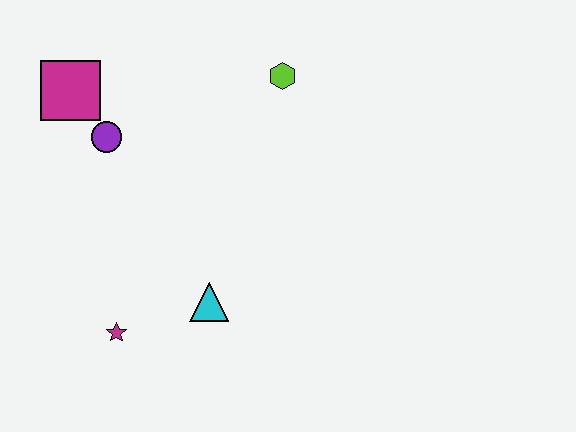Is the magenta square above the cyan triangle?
Yes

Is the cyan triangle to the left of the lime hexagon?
Yes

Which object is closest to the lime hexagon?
The purple circle is closest to the lime hexagon.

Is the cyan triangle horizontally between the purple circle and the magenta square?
No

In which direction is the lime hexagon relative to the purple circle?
The lime hexagon is to the right of the purple circle.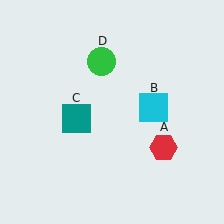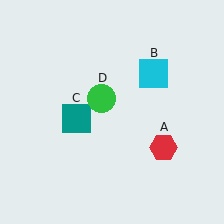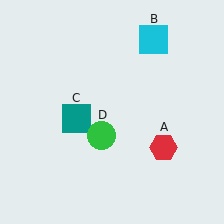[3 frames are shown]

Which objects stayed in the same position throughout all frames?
Red hexagon (object A) and teal square (object C) remained stationary.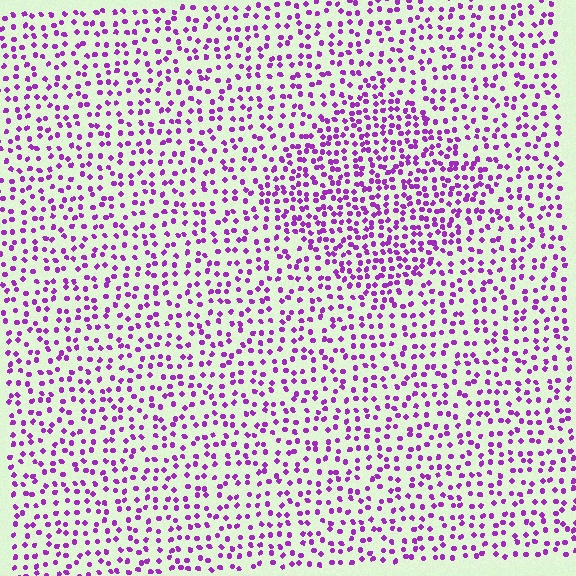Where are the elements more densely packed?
The elements are more densely packed inside the diamond boundary.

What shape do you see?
I see a diamond.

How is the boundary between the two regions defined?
The boundary is defined by a change in element density (approximately 1.7x ratio). All elements are the same color, size, and shape.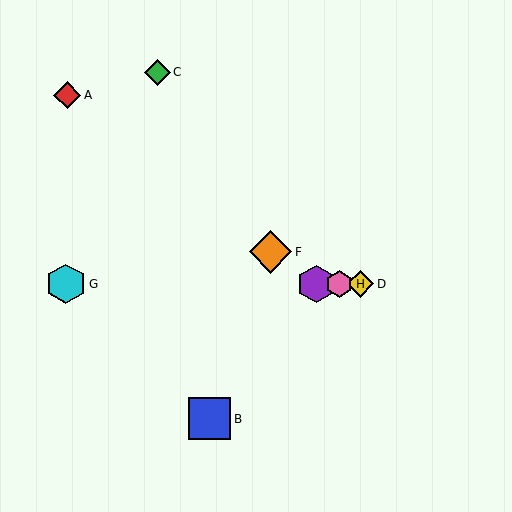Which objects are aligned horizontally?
Objects D, E, G, H are aligned horizontally.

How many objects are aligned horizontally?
4 objects (D, E, G, H) are aligned horizontally.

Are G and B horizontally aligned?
No, G is at y≈284 and B is at y≈419.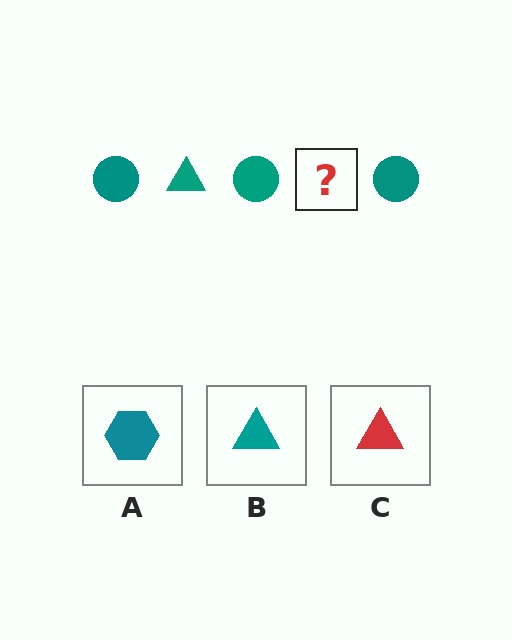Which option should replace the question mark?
Option B.